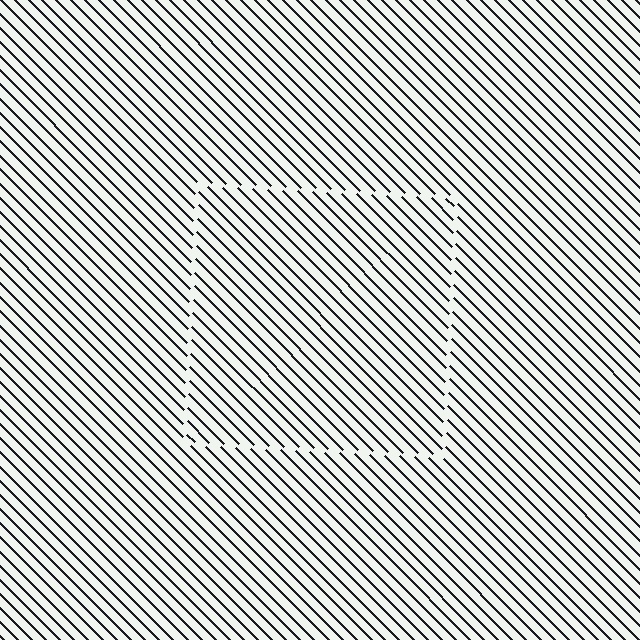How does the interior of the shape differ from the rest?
The interior of the shape contains the same grating, shifted by half a period — the contour is defined by the phase discontinuity where line-ends from the inner and outer gratings abut.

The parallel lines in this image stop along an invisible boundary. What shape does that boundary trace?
An illusory square. The interior of the shape contains the same grating, shifted by half a period — the contour is defined by the phase discontinuity where line-ends from the inner and outer gratings abut.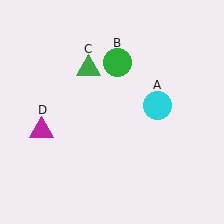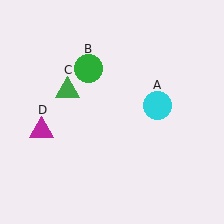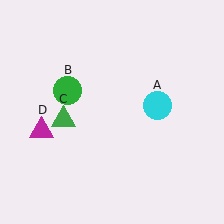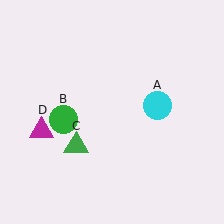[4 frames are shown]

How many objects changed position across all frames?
2 objects changed position: green circle (object B), green triangle (object C).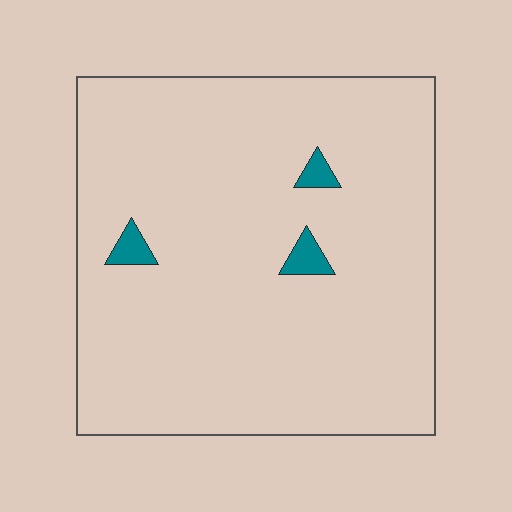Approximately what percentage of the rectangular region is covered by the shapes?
Approximately 5%.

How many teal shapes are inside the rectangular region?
3.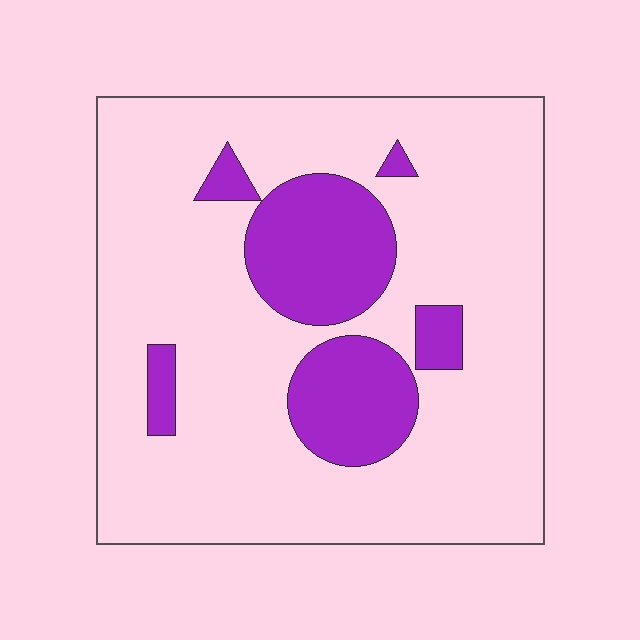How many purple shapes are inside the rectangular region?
6.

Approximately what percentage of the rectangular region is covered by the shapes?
Approximately 20%.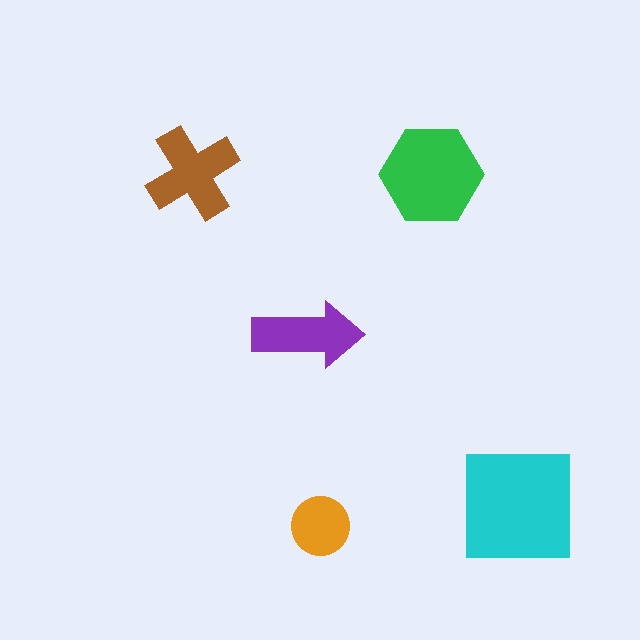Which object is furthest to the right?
The cyan square is rightmost.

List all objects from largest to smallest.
The cyan square, the green hexagon, the brown cross, the purple arrow, the orange circle.